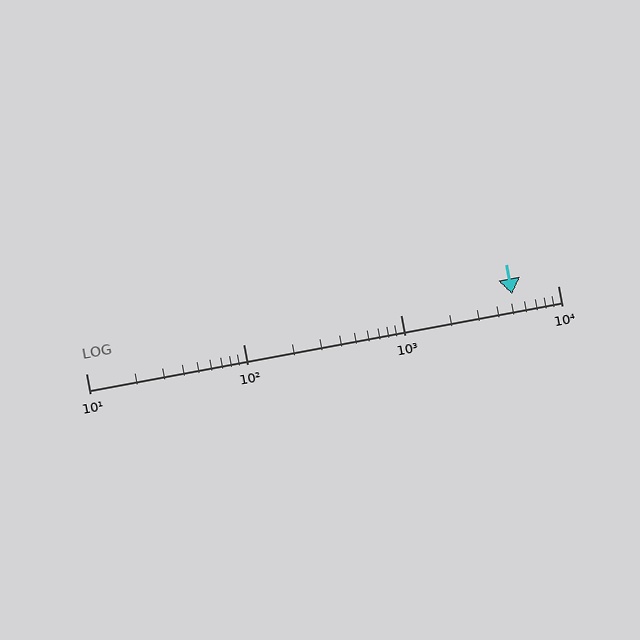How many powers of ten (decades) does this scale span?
The scale spans 3 decades, from 10 to 10000.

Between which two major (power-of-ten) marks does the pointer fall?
The pointer is between 1000 and 10000.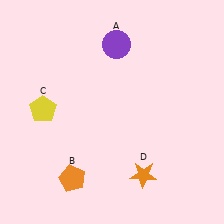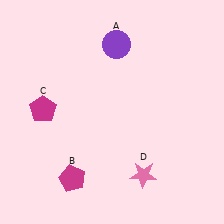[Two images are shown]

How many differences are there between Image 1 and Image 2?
There are 3 differences between the two images.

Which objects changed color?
B changed from orange to magenta. C changed from yellow to magenta. D changed from orange to pink.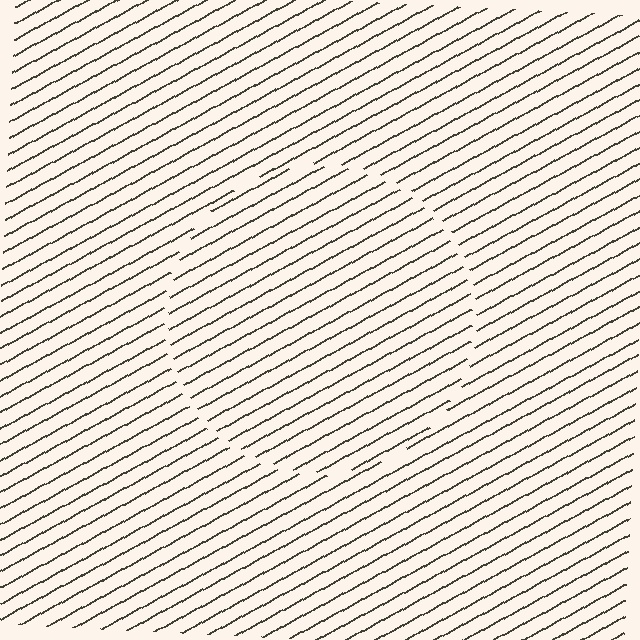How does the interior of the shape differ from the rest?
The interior of the shape contains the same grating, shifted by half a period — the contour is defined by the phase discontinuity where line-ends from the inner and outer gratings abut.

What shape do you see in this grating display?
An illusory circle. The interior of the shape contains the same grating, shifted by half a period — the contour is defined by the phase discontinuity where line-ends from the inner and outer gratings abut.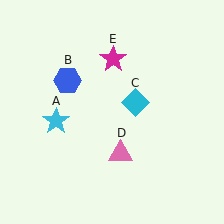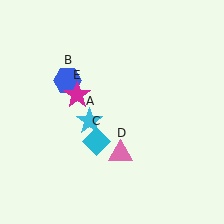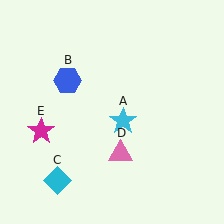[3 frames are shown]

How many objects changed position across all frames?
3 objects changed position: cyan star (object A), cyan diamond (object C), magenta star (object E).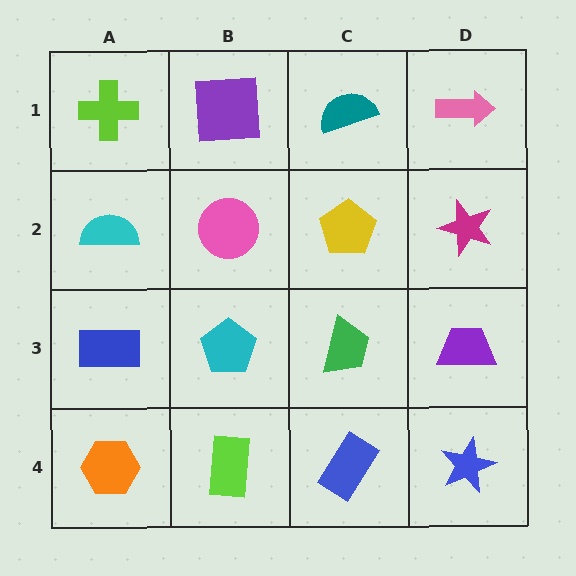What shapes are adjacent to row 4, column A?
A blue rectangle (row 3, column A), a lime rectangle (row 4, column B).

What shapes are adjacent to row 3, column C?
A yellow pentagon (row 2, column C), a blue rectangle (row 4, column C), a cyan pentagon (row 3, column B), a purple trapezoid (row 3, column D).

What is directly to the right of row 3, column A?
A cyan pentagon.